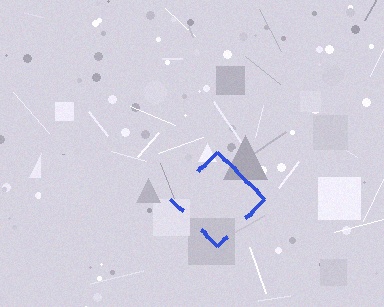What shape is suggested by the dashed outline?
The dashed outline suggests a diamond.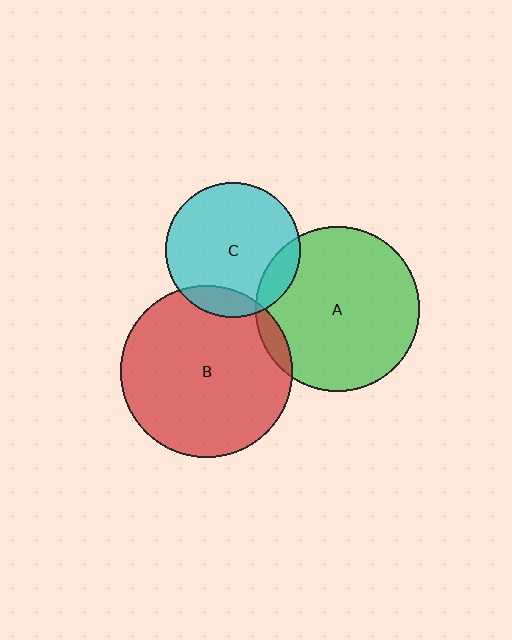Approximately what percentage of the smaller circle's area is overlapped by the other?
Approximately 15%.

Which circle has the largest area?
Circle B (red).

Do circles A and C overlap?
Yes.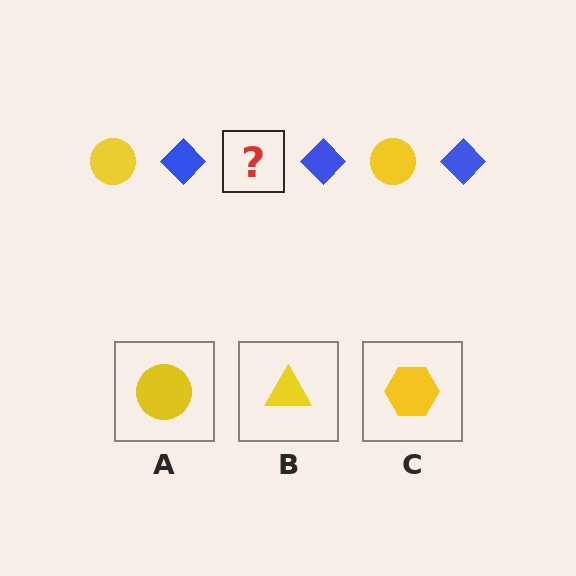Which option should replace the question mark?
Option A.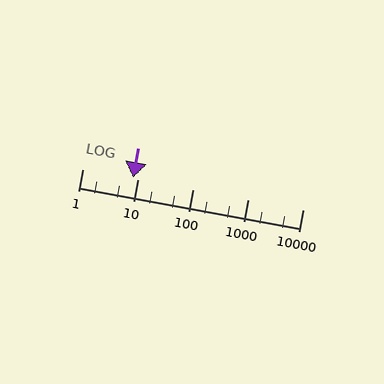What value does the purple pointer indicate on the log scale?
The pointer indicates approximately 8.4.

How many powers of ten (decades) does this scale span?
The scale spans 4 decades, from 1 to 10000.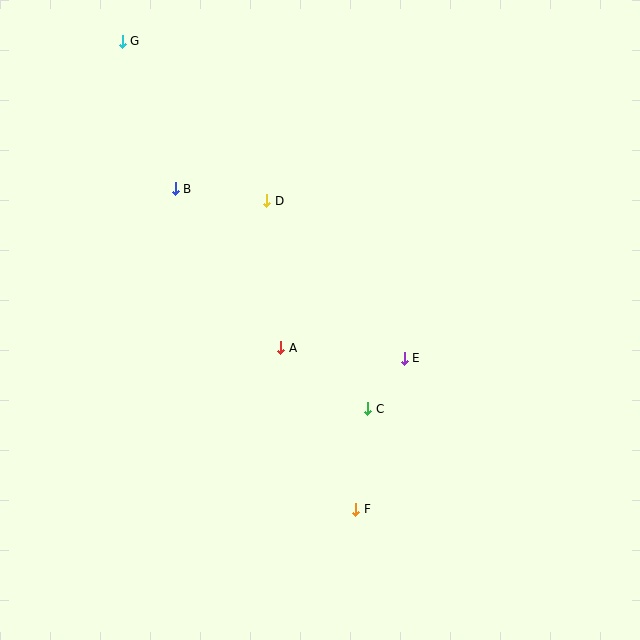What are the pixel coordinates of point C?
Point C is at (368, 409).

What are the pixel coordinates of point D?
Point D is at (267, 201).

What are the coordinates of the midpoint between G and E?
The midpoint between G and E is at (263, 200).